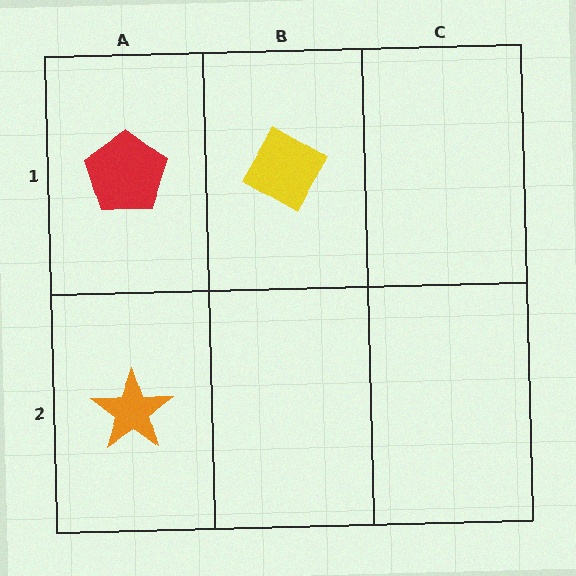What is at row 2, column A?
An orange star.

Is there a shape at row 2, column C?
No, that cell is empty.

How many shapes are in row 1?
2 shapes.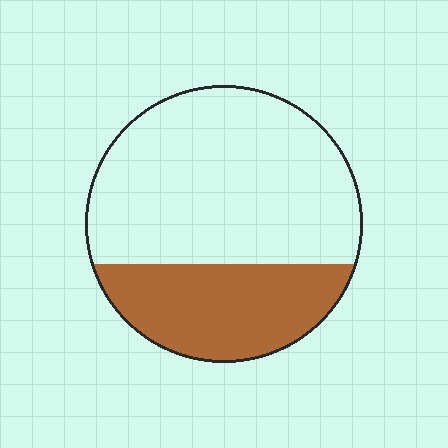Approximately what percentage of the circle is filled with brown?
Approximately 30%.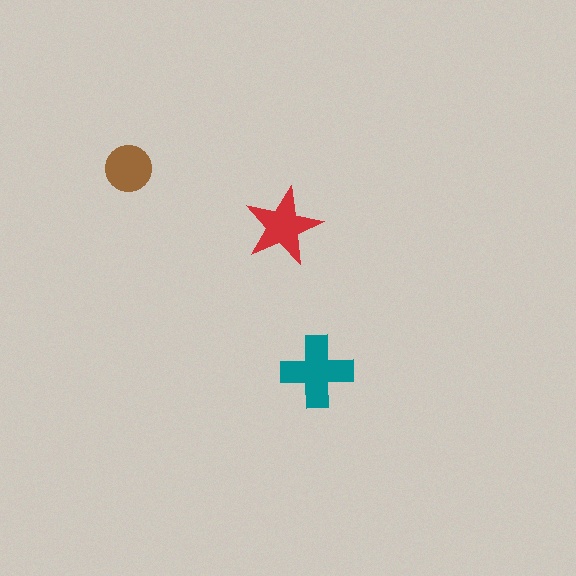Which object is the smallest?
The brown circle.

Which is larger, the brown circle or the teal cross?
The teal cross.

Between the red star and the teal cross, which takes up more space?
The teal cross.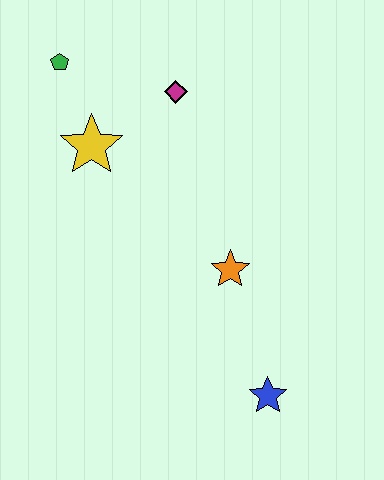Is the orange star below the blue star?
No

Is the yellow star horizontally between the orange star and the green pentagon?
Yes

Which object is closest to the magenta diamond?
The yellow star is closest to the magenta diamond.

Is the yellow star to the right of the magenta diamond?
No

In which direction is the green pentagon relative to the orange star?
The green pentagon is above the orange star.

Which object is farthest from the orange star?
The green pentagon is farthest from the orange star.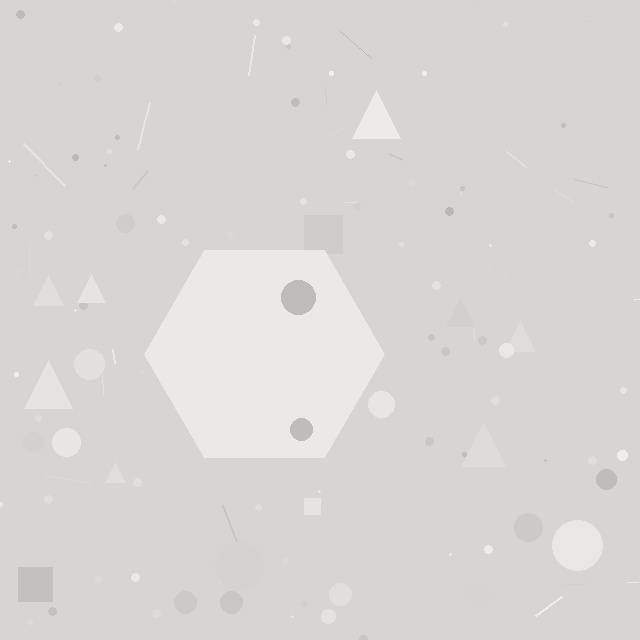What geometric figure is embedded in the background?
A hexagon is embedded in the background.